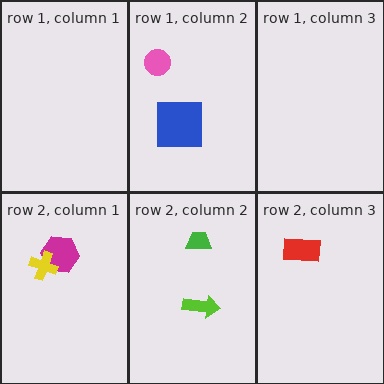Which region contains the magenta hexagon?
The row 2, column 1 region.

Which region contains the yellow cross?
The row 2, column 1 region.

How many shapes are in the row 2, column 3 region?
1.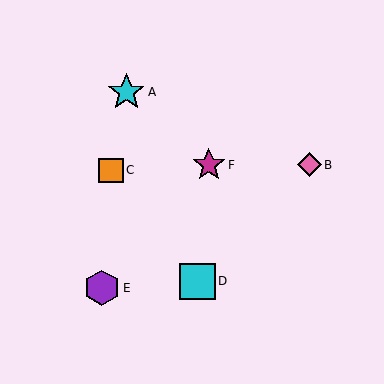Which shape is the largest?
The cyan star (labeled A) is the largest.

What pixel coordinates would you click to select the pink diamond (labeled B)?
Click at (309, 165) to select the pink diamond B.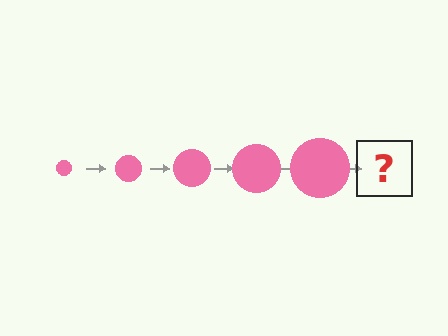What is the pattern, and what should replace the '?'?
The pattern is that the circle gets progressively larger each step. The '?' should be a pink circle, larger than the previous one.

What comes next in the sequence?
The next element should be a pink circle, larger than the previous one.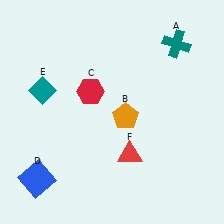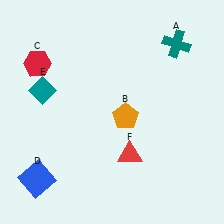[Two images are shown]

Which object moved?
The red hexagon (C) moved left.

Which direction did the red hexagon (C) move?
The red hexagon (C) moved left.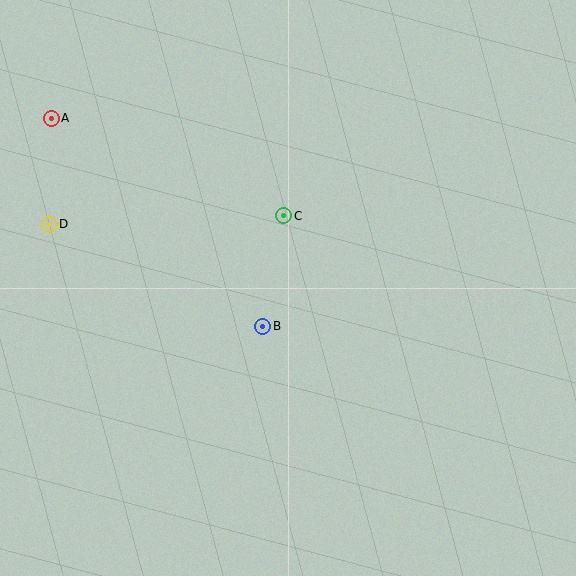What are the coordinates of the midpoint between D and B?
The midpoint between D and B is at (156, 275).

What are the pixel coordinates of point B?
Point B is at (263, 326).